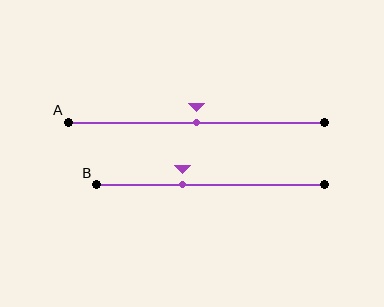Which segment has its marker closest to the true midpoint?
Segment A has its marker closest to the true midpoint.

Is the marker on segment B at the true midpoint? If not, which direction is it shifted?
No, the marker on segment B is shifted to the left by about 12% of the segment length.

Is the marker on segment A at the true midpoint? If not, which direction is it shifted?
Yes, the marker on segment A is at the true midpoint.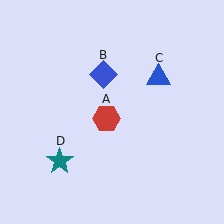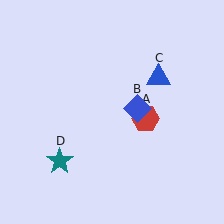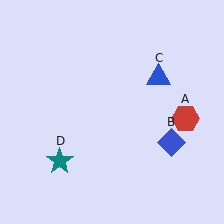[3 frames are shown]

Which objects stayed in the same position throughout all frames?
Blue triangle (object C) and teal star (object D) remained stationary.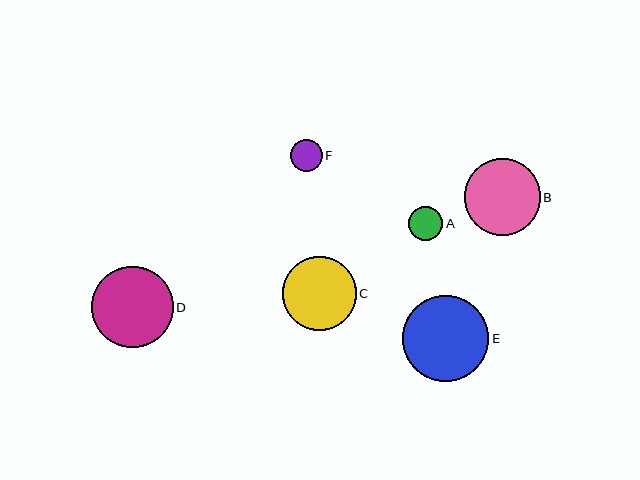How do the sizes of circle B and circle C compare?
Circle B and circle C are approximately the same size.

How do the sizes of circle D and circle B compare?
Circle D and circle B are approximately the same size.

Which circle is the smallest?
Circle F is the smallest with a size of approximately 32 pixels.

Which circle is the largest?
Circle E is the largest with a size of approximately 86 pixels.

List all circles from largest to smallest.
From largest to smallest: E, D, B, C, A, F.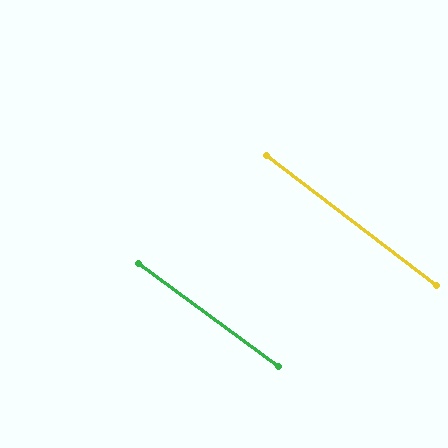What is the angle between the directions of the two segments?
Approximately 1 degree.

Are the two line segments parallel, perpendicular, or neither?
Parallel — their directions differ by only 0.9°.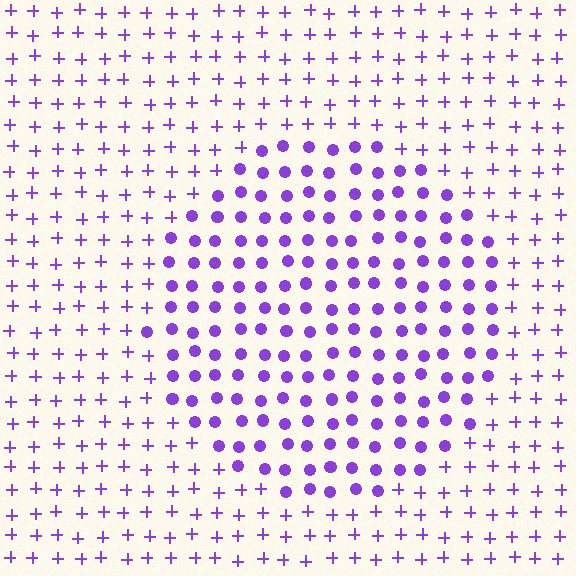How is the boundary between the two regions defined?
The boundary is defined by a change in element shape: circles inside vs. plus signs outside. All elements share the same color and spacing.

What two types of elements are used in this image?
The image uses circles inside the circle region and plus signs outside it.